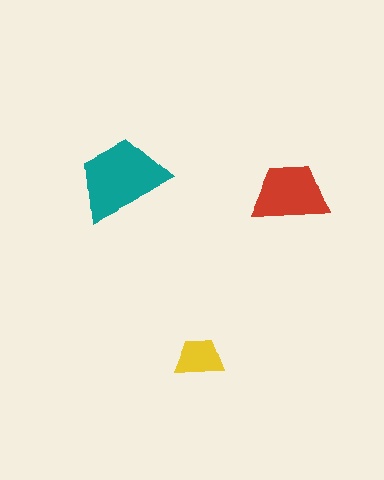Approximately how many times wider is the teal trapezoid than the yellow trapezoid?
About 2 times wider.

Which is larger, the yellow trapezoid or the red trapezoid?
The red one.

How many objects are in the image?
There are 3 objects in the image.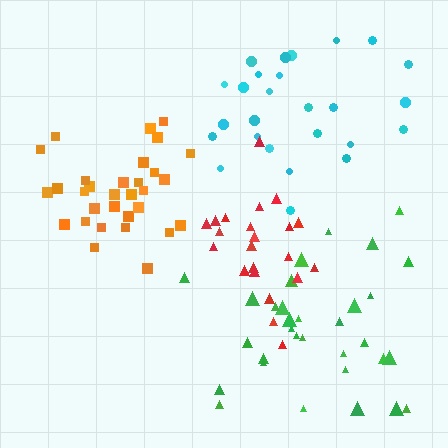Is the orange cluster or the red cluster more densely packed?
Orange.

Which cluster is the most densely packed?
Orange.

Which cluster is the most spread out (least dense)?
Cyan.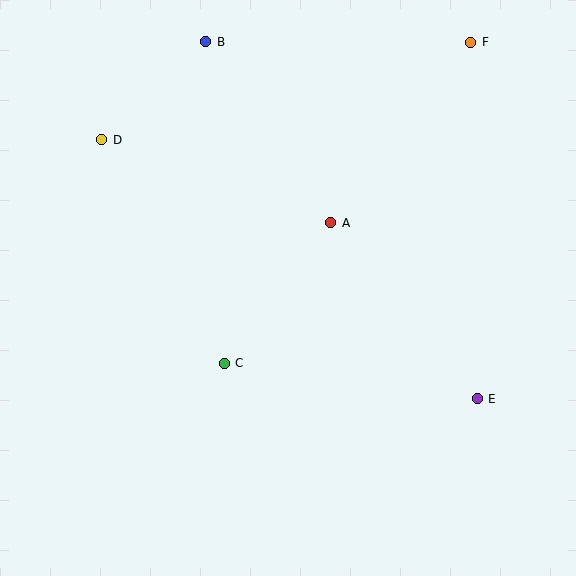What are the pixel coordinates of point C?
Point C is at (224, 363).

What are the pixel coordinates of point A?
Point A is at (331, 223).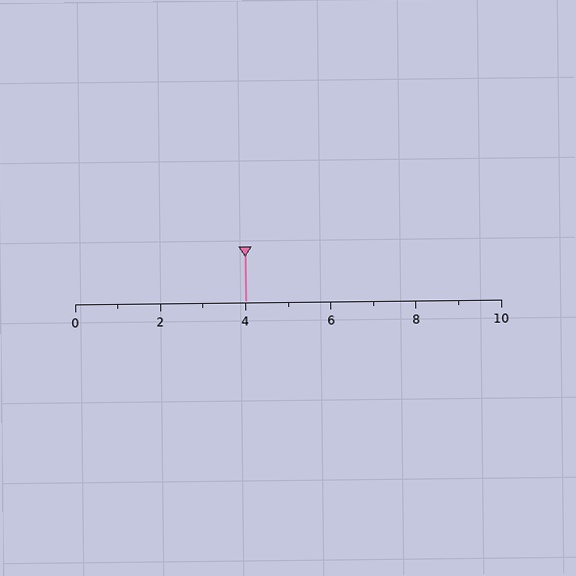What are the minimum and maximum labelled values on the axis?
The axis runs from 0 to 10.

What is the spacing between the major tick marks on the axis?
The major ticks are spaced 2 apart.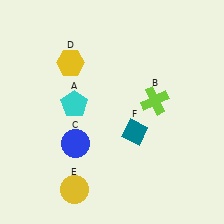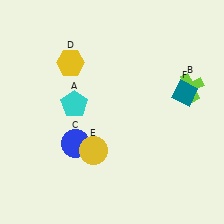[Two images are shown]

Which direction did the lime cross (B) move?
The lime cross (B) moved right.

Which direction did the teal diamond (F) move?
The teal diamond (F) moved right.